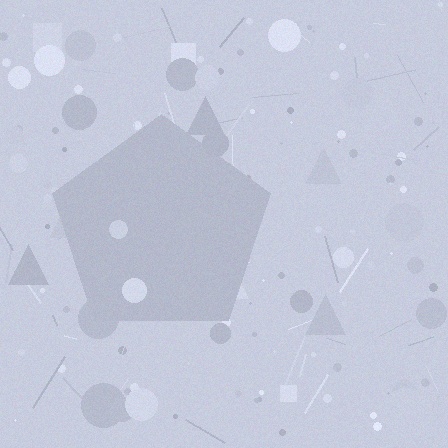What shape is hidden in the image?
A pentagon is hidden in the image.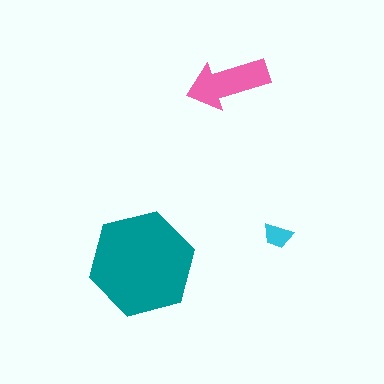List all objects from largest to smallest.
The teal hexagon, the pink arrow, the cyan trapezoid.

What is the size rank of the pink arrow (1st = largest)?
2nd.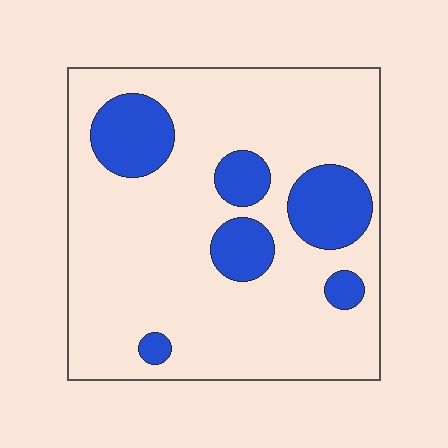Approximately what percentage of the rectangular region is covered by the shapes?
Approximately 20%.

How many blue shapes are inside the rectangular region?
6.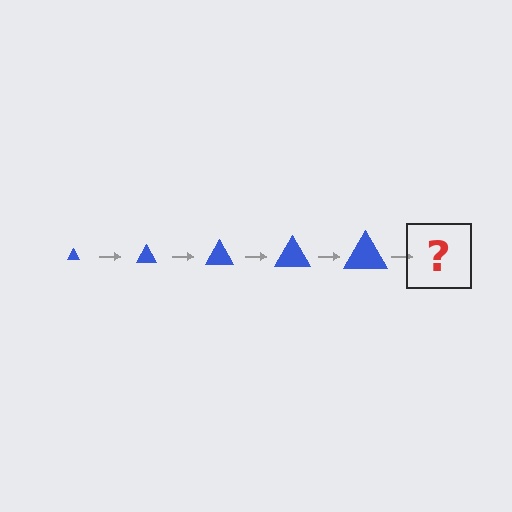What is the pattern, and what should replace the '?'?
The pattern is that the triangle gets progressively larger each step. The '?' should be a blue triangle, larger than the previous one.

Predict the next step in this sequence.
The next step is a blue triangle, larger than the previous one.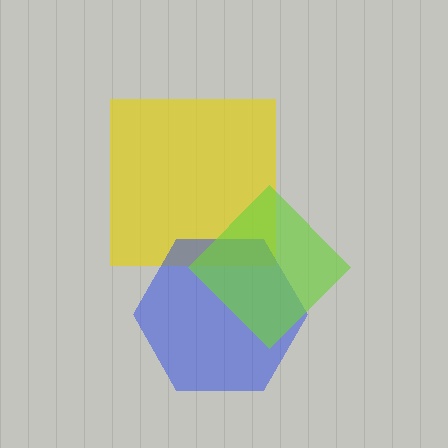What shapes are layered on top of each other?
The layered shapes are: a yellow square, a blue hexagon, a lime diamond.